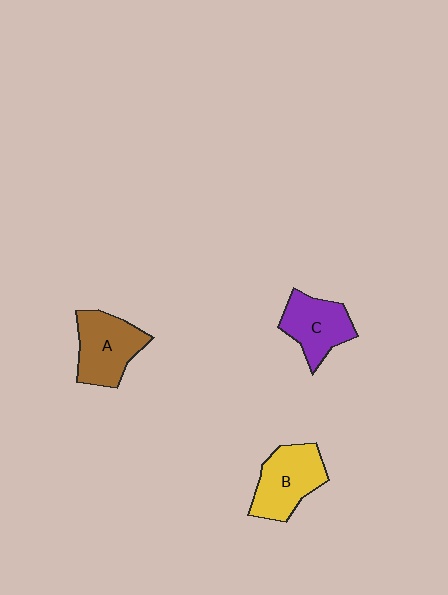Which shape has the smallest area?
Shape C (purple).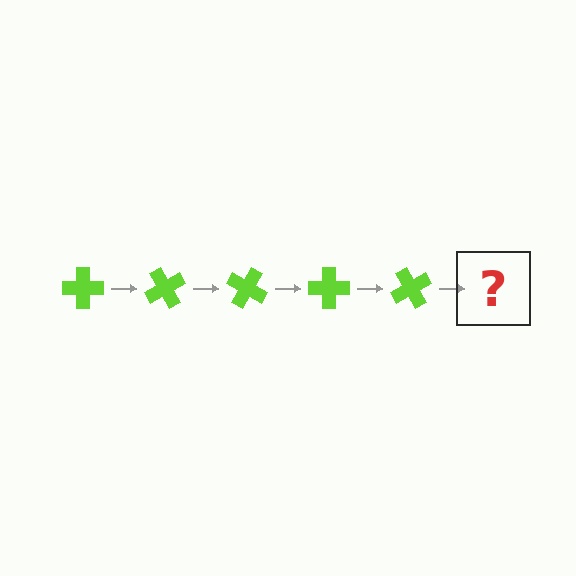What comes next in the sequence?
The next element should be a lime cross rotated 300 degrees.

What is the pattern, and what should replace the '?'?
The pattern is that the cross rotates 60 degrees each step. The '?' should be a lime cross rotated 300 degrees.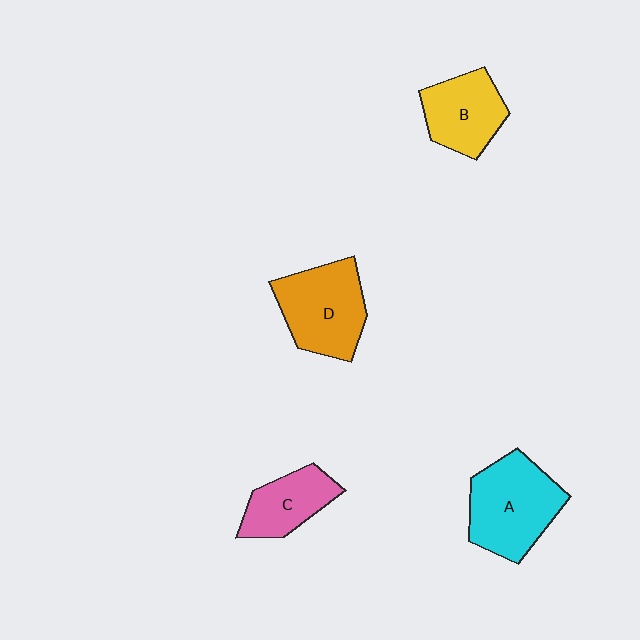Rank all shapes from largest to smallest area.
From largest to smallest: A (cyan), D (orange), B (yellow), C (pink).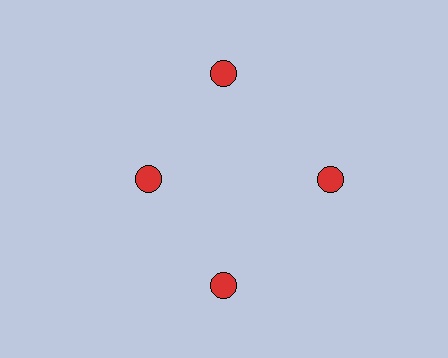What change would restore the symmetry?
The symmetry would be restored by moving it outward, back onto the ring so that all 4 circles sit at equal angles and equal distance from the center.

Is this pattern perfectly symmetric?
No. The 4 red circles are arranged in a ring, but one element near the 9 o'clock position is pulled inward toward the center, breaking the 4-fold rotational symmetry.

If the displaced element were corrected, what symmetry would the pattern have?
It would have 4-fold rotational symmetry — the pattern would map onto itself every 90 degrees.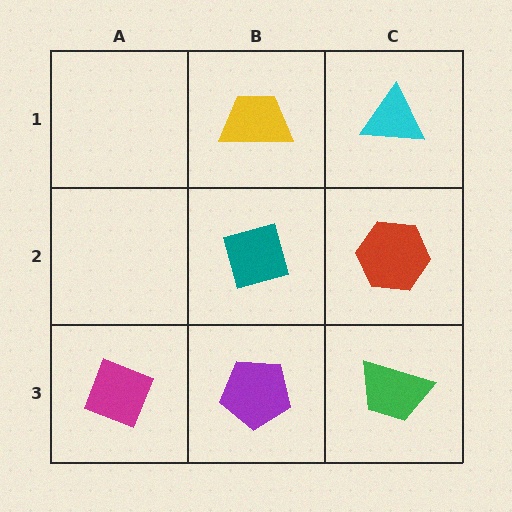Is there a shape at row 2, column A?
No, that cell is empty.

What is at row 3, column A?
A magenta diamond.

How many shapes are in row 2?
2 shapes.